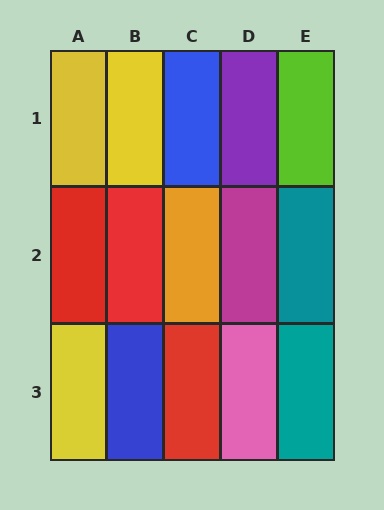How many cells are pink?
1 cell is pink.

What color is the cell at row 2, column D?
Magenta.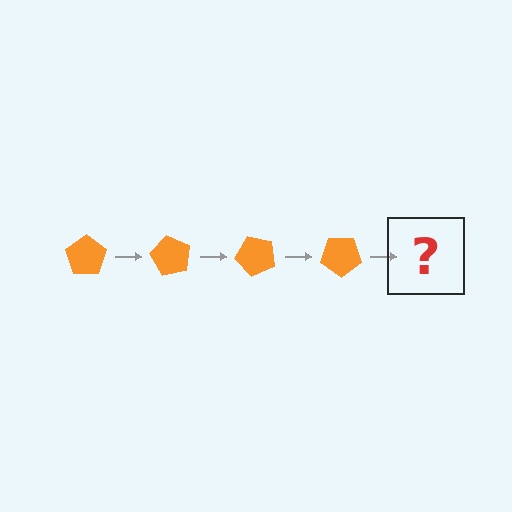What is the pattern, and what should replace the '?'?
The pattern is that the pentagon rotates 60 degrees each step. The '?' should be an orange pentagon rotated 240 degrees.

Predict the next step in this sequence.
The next step is an orange pentagon rotated 240 degrees.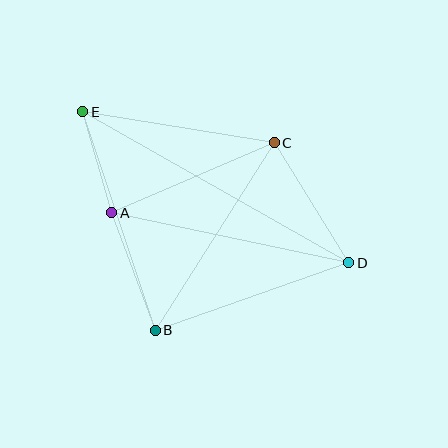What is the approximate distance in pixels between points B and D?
The distance between B and D is approximately 205 pixels.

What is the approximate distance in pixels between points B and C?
The distance between B and C is approximately 222 pixels.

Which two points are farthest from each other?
Points D and E are farthest from each other.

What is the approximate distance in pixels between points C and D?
The distance between C and D is approximately 141 pixels.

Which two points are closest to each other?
Points A and E are closest to each other.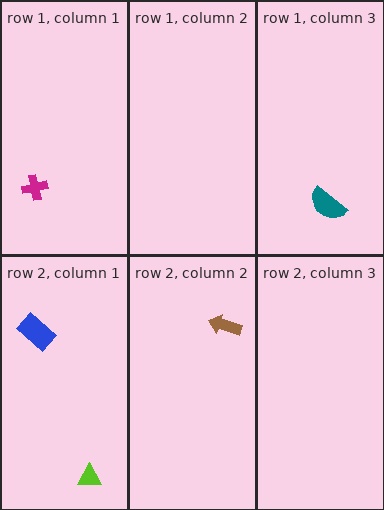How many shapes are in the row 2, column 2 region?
1.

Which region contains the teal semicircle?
The row 1, column 3 region.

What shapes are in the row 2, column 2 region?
The brown arrow.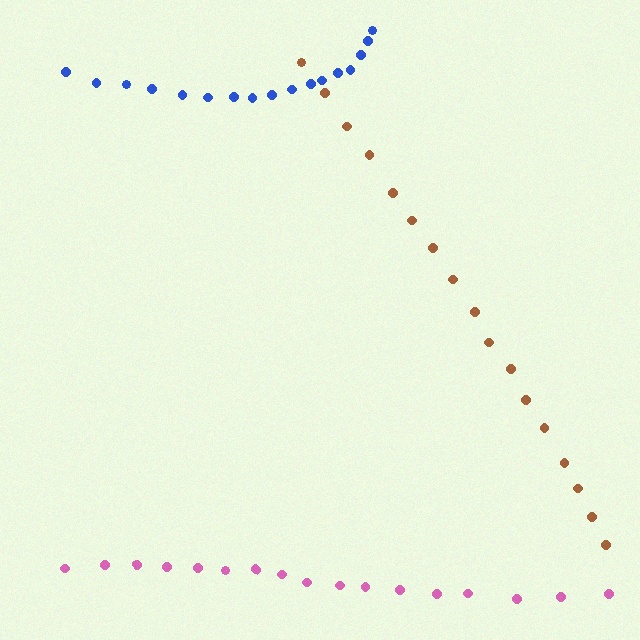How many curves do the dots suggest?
There are 3 distinct paths.